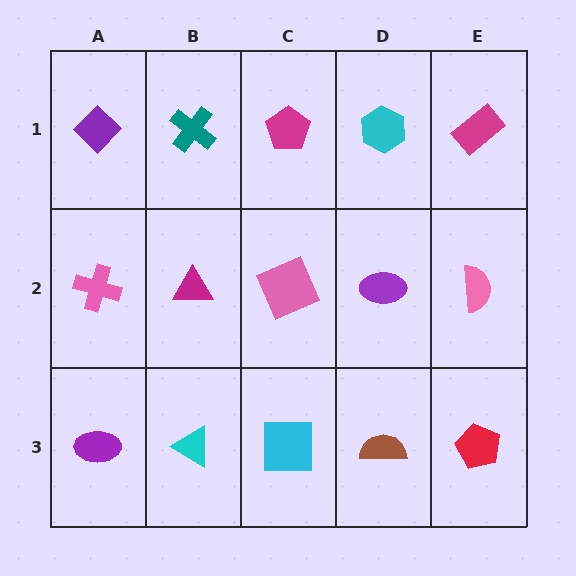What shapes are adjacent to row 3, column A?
A pink cross (row 2, column A), a cyan triangle (row 3, column B).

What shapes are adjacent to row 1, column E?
A pink semicircle (row 2, column E), a cyan hexagon (row 1, column D).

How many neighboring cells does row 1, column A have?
2.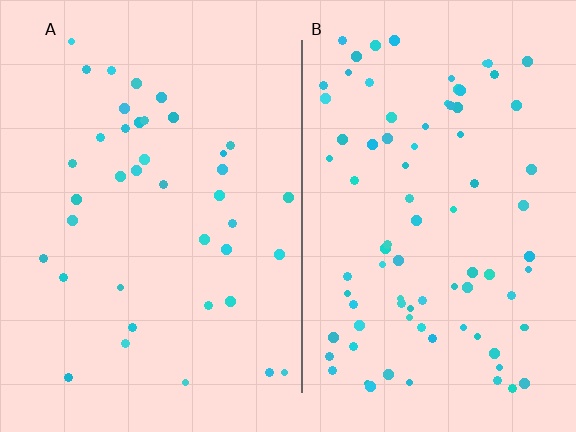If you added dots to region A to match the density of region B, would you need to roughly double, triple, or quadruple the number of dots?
Approximately double.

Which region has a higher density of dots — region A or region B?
B (the right).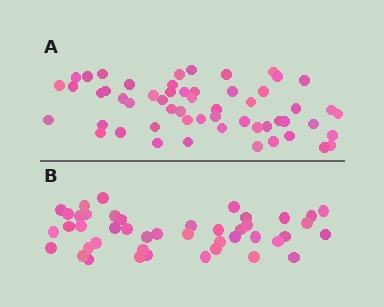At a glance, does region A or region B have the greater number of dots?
Region A (the top region) has more dots.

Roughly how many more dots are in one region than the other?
Region A has roughly 12 or so more dots than region B.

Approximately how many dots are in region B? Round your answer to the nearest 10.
About 40 dots. (The exact count is 44, which rounds to 40.)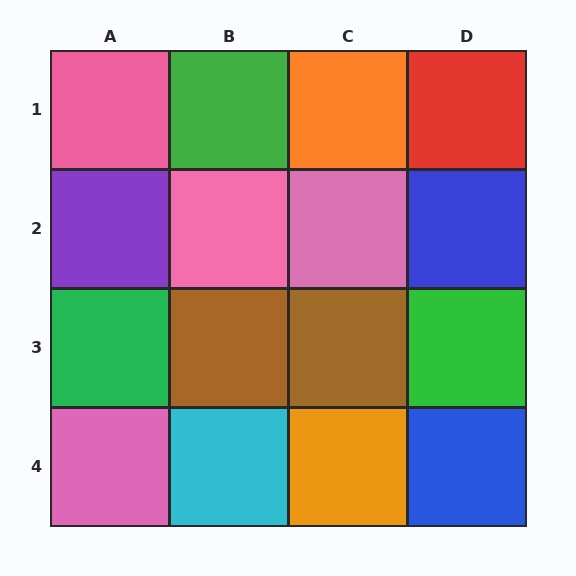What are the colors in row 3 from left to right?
Green, brown, brown, green.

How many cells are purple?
1 cell is purple.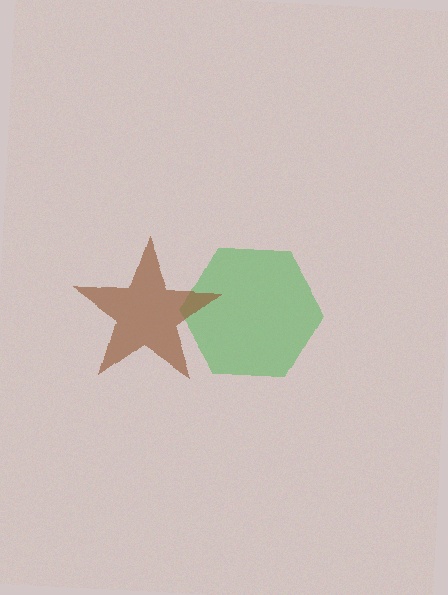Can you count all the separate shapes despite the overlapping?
Yes, there are 2 separate shapes.